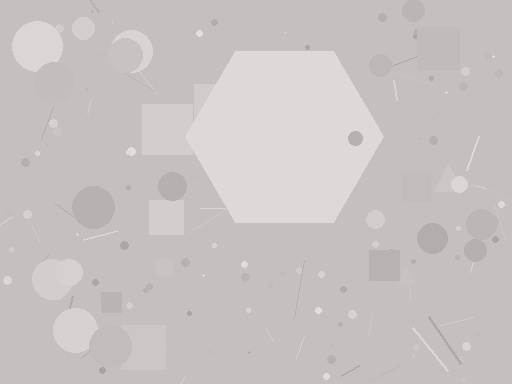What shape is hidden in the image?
A hexagon is hidden in the image.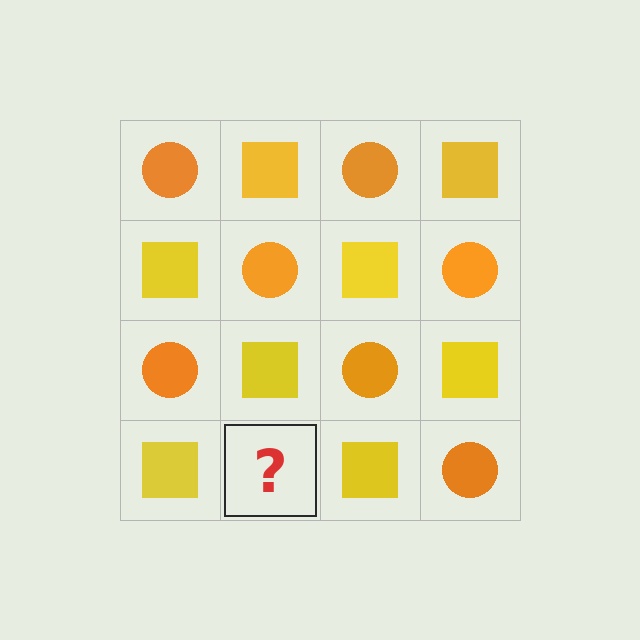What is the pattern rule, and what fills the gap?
The rule is that it alternates orange circle and yellow square in a checkerboard pattern. The gap should be filled with an orange circle.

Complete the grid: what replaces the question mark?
The question mark should be replaced with an orange circle.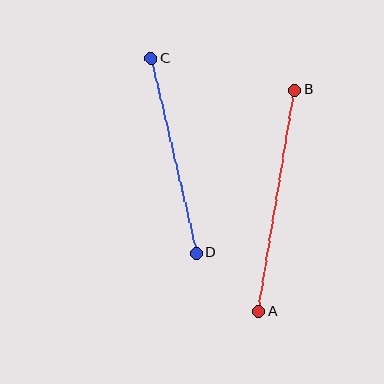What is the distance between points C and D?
The distance is approximately 200 pixels.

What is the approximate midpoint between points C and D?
The midpoint is at approximately (174, 156) pixels.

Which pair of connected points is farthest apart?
Points A and B are farthest apart.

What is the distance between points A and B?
The distance is approximately 224 pixels.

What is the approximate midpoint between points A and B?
The midpoint is at approximately (277, 201) pixels.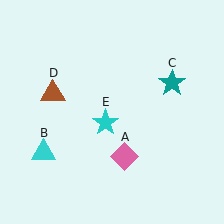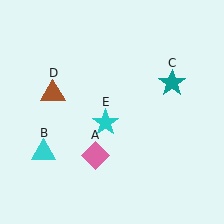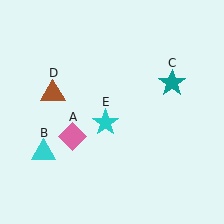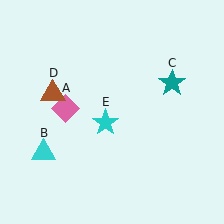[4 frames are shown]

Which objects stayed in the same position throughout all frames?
Cyan triangle (object B) and teal star (object C) and brown triangle (object D) and cyan star (object E) remained stationary.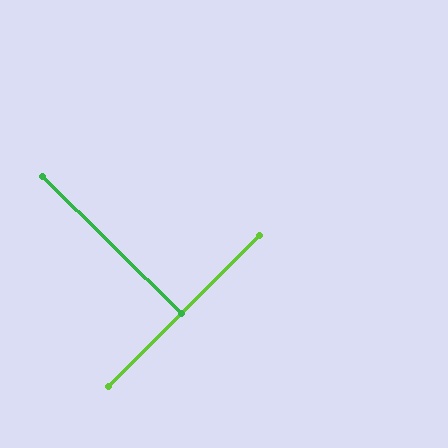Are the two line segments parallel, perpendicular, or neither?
Perpendicular — they meet at approximately 89°.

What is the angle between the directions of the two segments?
Approximately 89 degrees.